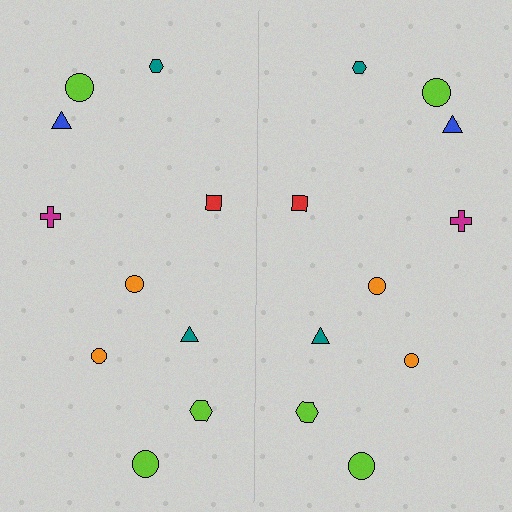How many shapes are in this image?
There are 20 shapes in this image.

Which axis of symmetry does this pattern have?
The pattern has a vertical axis of symmetry running through the center of the image.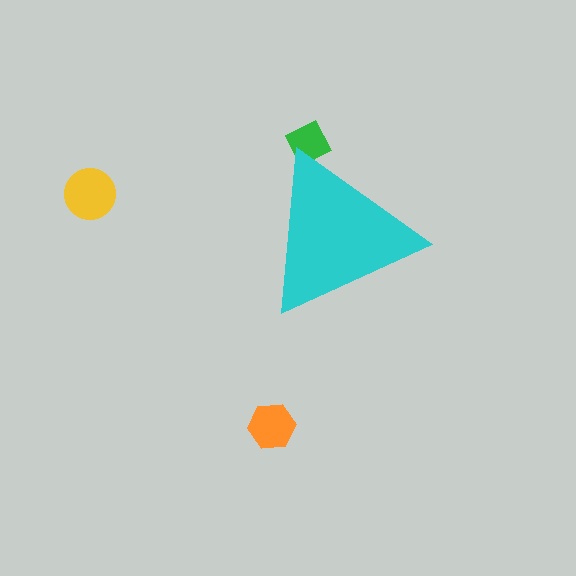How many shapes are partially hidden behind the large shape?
1 shape is partially hidden.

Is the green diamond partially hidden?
Yes, the green diamond is partially hidden behind the cyan triangle.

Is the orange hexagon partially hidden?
No, the orange hexagon is fully visible.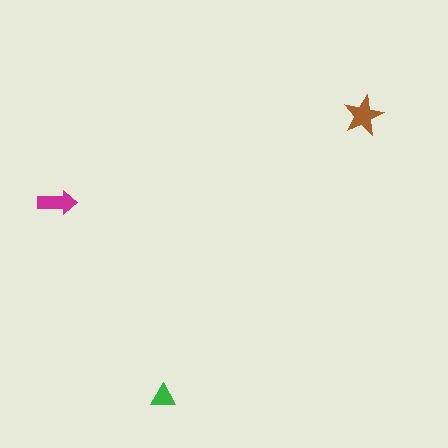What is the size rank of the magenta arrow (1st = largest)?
2nd.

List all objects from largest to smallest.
The brown star, the magenta arrow, the green triangle.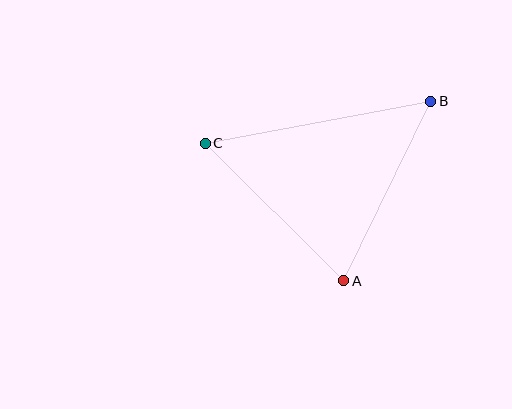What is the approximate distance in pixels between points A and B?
The distance between A and B is approximately 200 pixels.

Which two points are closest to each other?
Points A and C are closest to each other.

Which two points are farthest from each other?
Points B and C are farthest from each other.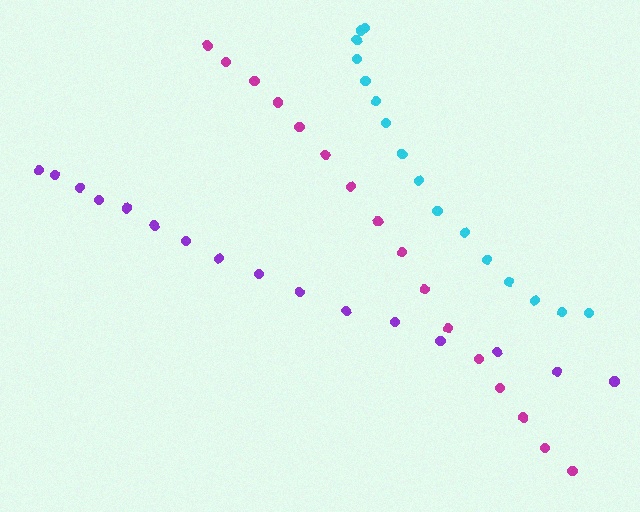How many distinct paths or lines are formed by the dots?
There are 3 distinct paths.